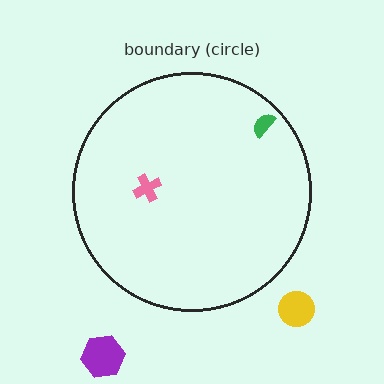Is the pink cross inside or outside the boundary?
Inside.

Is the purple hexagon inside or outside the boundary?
Outside.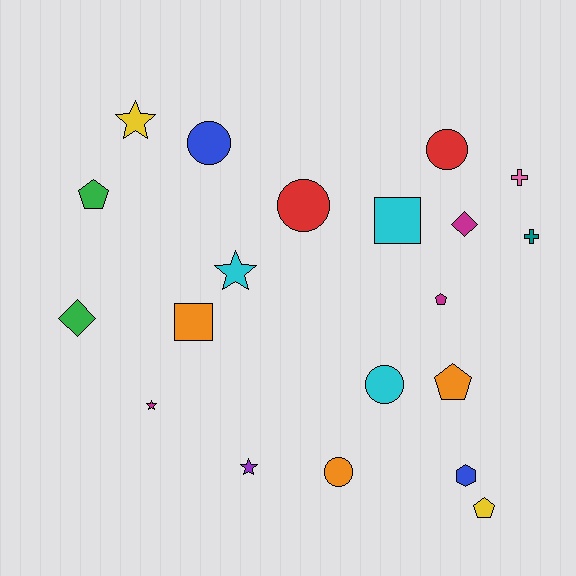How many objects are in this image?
There are 20 objects.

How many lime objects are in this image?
There are no lime objects.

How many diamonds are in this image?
There are 2 diamonds.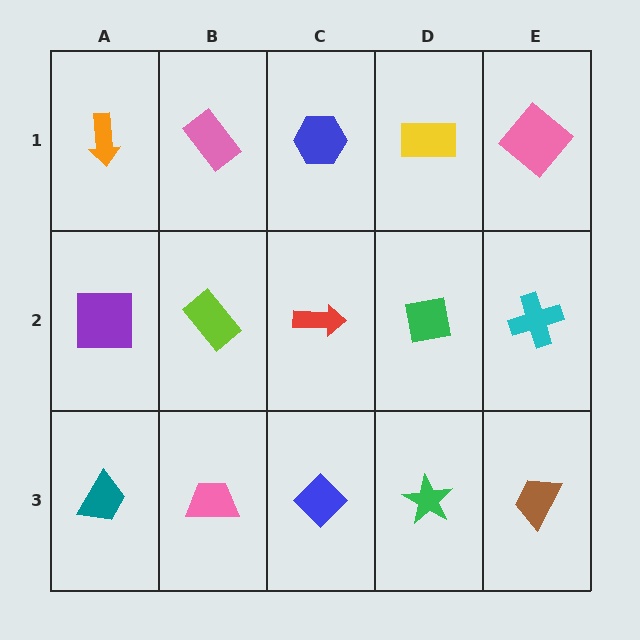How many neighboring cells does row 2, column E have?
3.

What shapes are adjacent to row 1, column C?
A red arrow (row 2, column C), a pink rectangle (row 1, column B), a yellow rectangle (row 1, column D).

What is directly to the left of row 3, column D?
A blue diamond.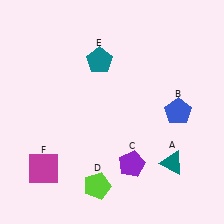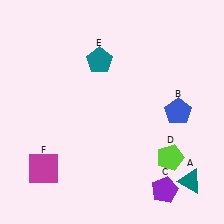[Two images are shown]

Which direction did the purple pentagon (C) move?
The purple pentagon (C) moved right.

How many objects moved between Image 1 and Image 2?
3 objects moved between the two images.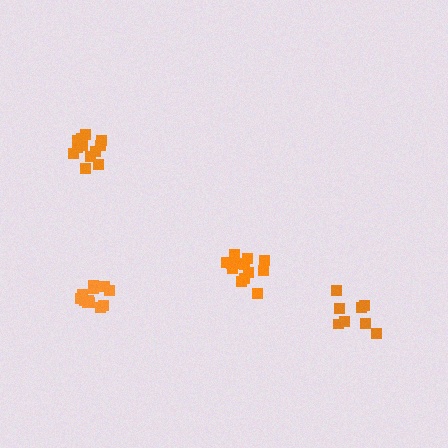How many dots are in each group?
Group 1: 8 dots, Group 2: 12 dots, Group 3: 12 dots, Group 4: 13 dots (45 total).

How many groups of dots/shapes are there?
There are 4 groups.